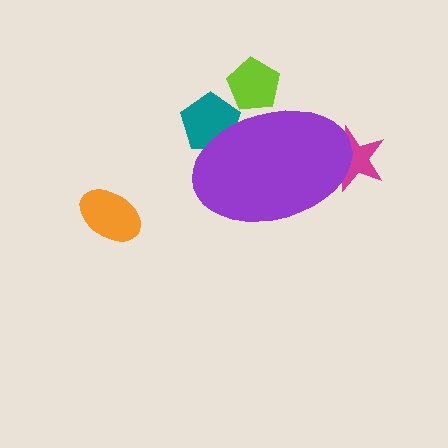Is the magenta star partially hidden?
Yes, the magenta star is partially hidden behind the purple ellipse.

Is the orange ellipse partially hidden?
No, the orange ellipse is fully visible.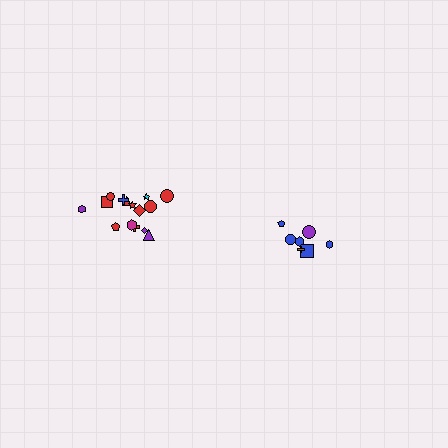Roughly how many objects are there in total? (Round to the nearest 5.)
Roughly 20 objects in total.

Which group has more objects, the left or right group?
The left group.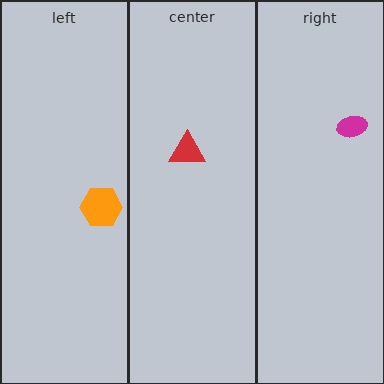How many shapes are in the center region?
1.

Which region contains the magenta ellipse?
The right region.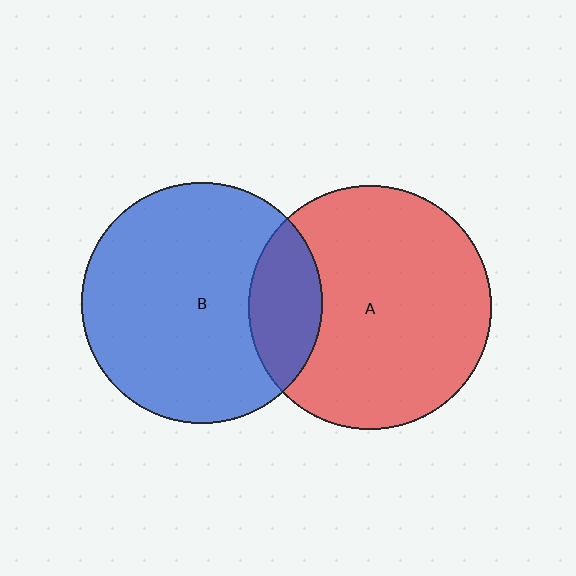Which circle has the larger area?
Circle A (red).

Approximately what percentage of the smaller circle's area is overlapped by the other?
Approximately 20%.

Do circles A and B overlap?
Yes.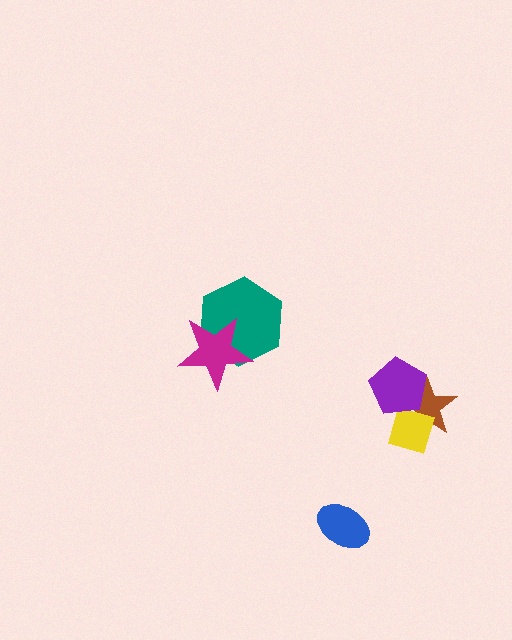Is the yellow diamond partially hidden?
Yes, it is partially covered by another shape.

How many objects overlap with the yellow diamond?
2 objects overlap with the yellow diamond.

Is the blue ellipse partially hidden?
No, no other shape covers it.